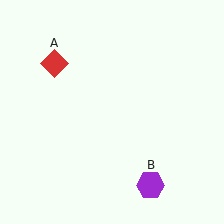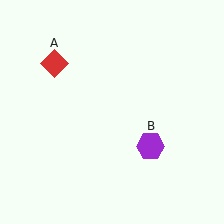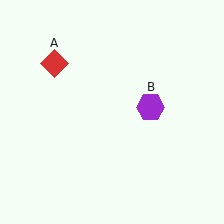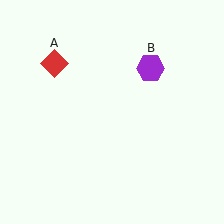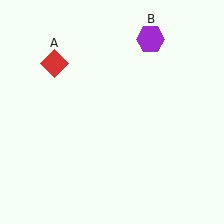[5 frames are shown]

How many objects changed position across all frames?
1 object changed position: purple hexagon (object B).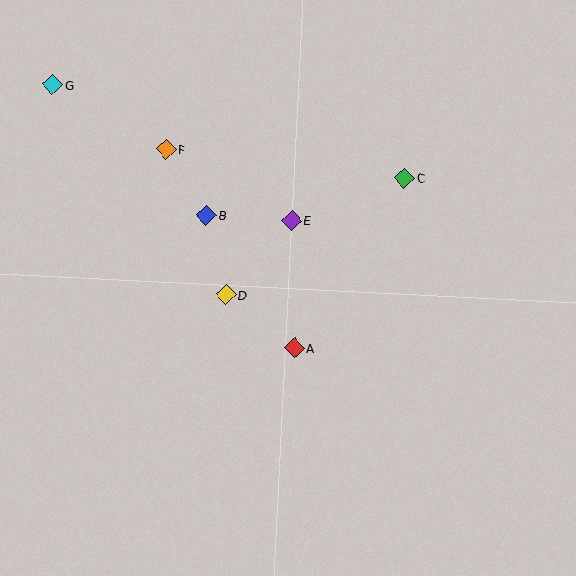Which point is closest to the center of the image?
Point A at (294, 348) is closest to the center.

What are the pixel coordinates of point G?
Point G is at (52, 85).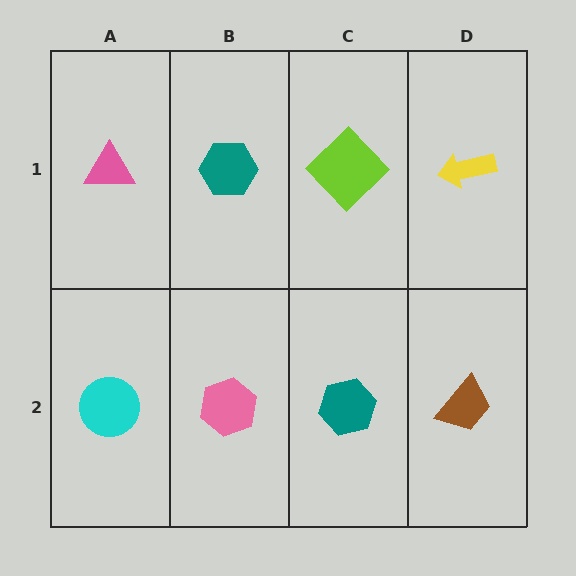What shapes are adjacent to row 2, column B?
A teal hexagon (row 1, column B), a cyan circle (row 2, column A), a teal hexagon (row 2, column C).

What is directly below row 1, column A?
A cyan circle.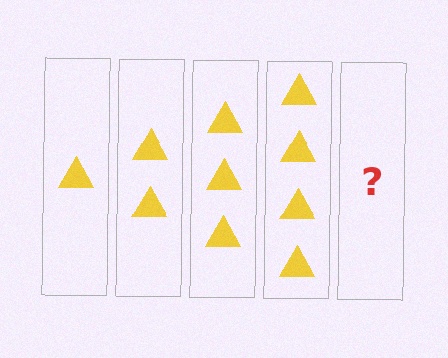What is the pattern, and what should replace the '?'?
The pattern is that each step adds one more triangle. The '?' should be 5 triangles.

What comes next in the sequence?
The next element should be 5 triangles.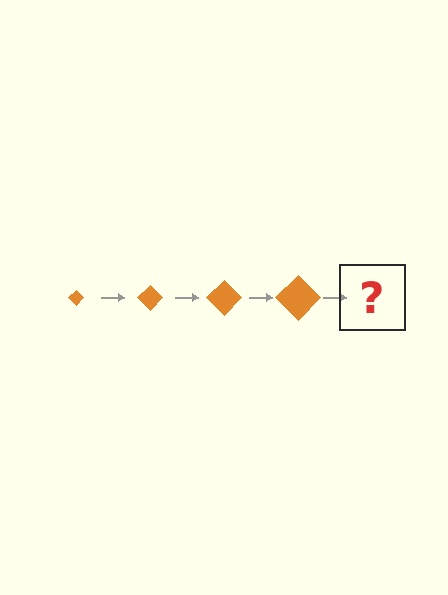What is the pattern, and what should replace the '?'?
The pattern is that the diamond gets progressively larger each step. The '?' should be an orange diamond, larger than the previous one.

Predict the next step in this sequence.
The next step is an orange diamond, larger than the previous one.